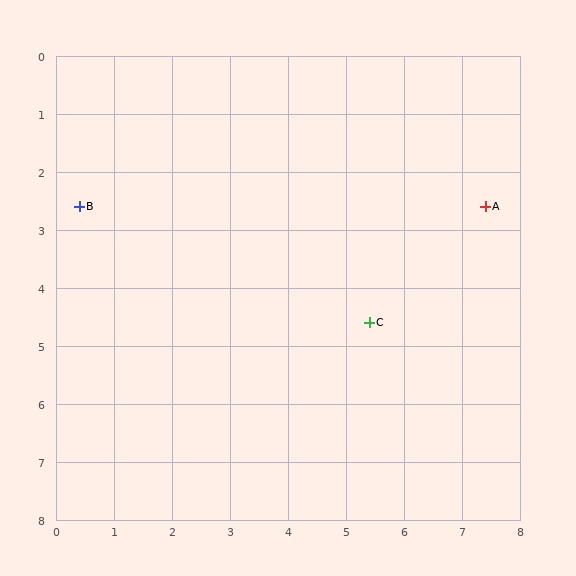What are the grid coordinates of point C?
Point C is at approximately (5.4, 4.6).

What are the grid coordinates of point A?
Point A is at approximately (7.4, 2.6).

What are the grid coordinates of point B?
Point B is at approximately (0.4, 2.6).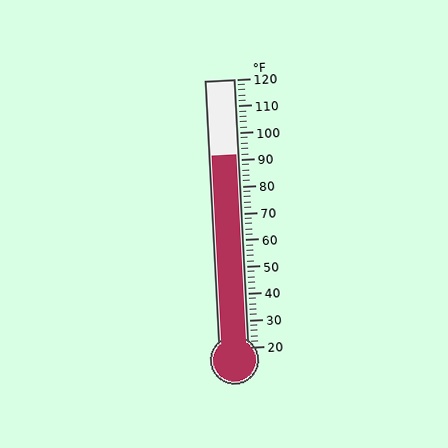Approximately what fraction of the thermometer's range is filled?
The thermometer is filled to approximately 70% of its range.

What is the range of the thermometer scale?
The thermometer scale ranges from 20°F to 120°F.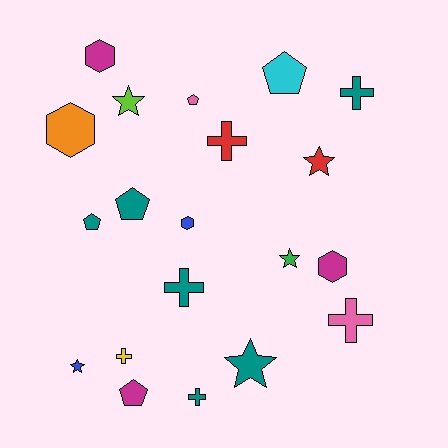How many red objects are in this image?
There are 2 red objects.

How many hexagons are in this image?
There are 4 hexagons.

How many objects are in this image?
There are 20 objects.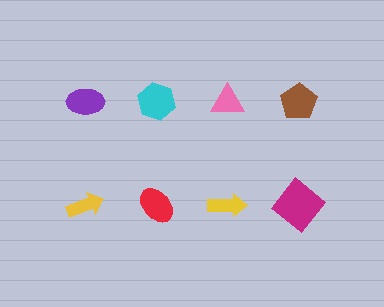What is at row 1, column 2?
A cyan hexagon.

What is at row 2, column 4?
A magenta diamond.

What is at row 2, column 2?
A red ellipse.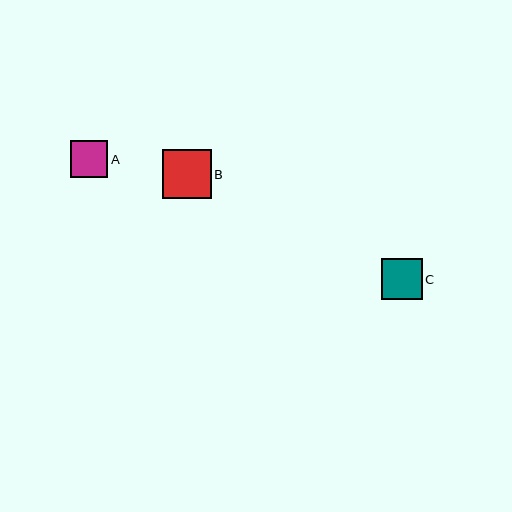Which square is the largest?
Square B is the largest with a size of approximately 49 pixels.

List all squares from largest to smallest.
From largest to smallest: B, C, A.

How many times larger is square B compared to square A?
Square B is approximately 1.3 times the size of square A.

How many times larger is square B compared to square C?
Square B is approximately 1.2 times the size of square C.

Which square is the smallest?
Square A is the smallest with a size of approximately 38 pixels.